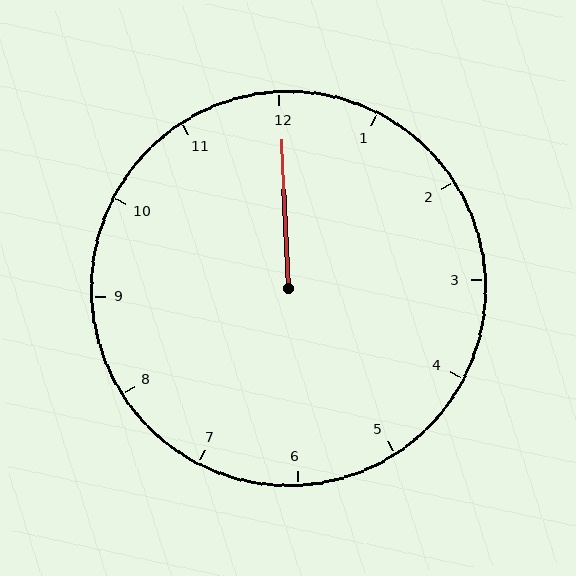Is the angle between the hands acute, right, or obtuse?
It is acute.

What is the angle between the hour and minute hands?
Approximately 0 degrees.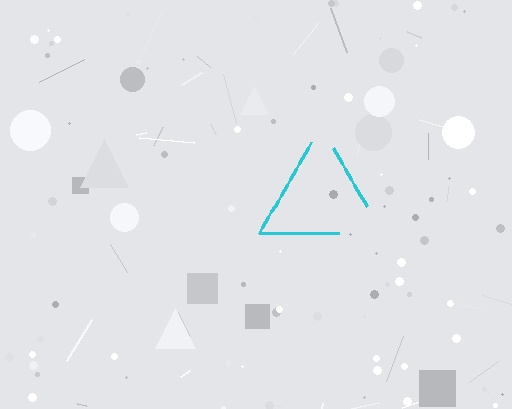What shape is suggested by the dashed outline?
The dashed outline suggests a triangle.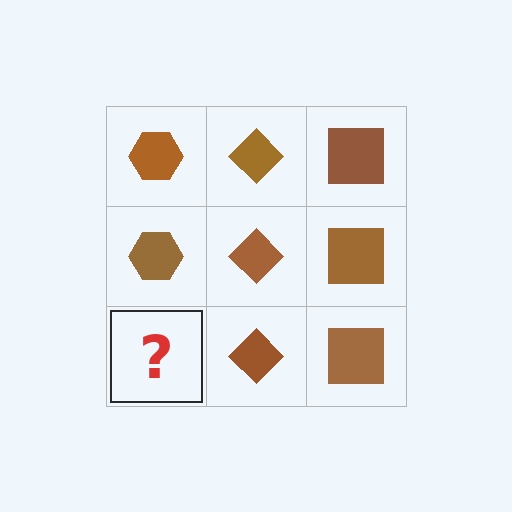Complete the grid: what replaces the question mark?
The question mark should be replaced with a brown hexagon.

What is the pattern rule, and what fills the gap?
The rule is that each column has a consistent shape. The gap should be filled with a brown hexagon.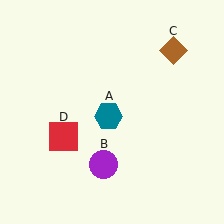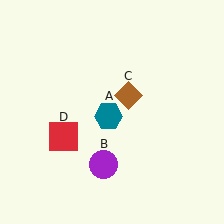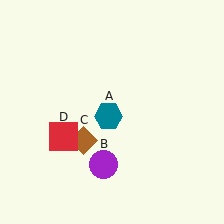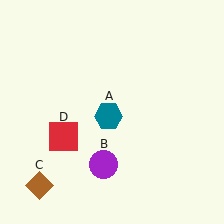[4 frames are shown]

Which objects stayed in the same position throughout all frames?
Teal hexagon (object A) and purple circle (object B) and red square (object D) remained stationary.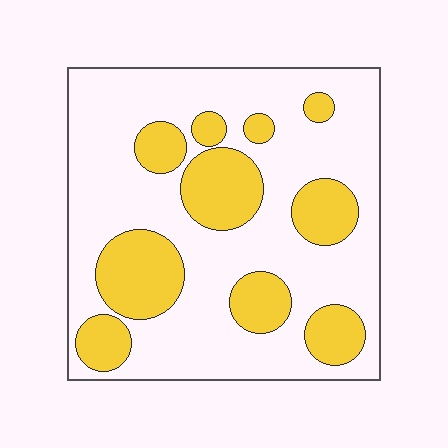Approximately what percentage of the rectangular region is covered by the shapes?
Approximately 30%.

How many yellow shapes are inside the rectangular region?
10.